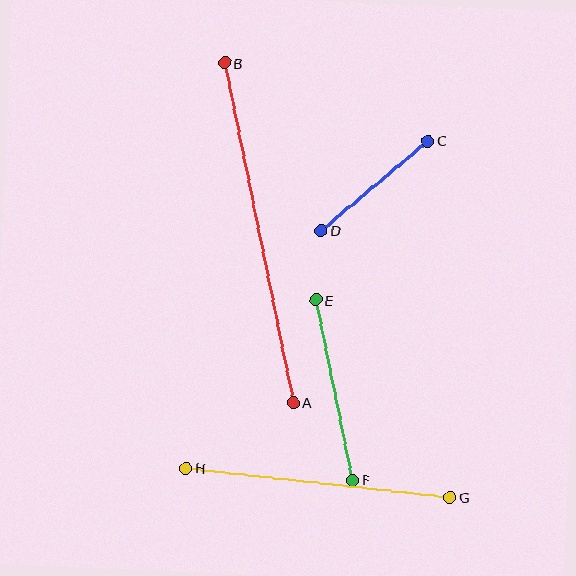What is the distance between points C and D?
The distance is approximately 139 pixels.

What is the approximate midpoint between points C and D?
The midpoint is at approximately (375, 186) pixels.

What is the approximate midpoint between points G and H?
The midpoint is at approximately (318, 483) pixels.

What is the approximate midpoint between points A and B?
The midpoint is at approximately (259, 233) pixels.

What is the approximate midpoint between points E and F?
The midpoint is at approximately (334, 390) pixels.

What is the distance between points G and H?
The distance is approximately 265 pixels.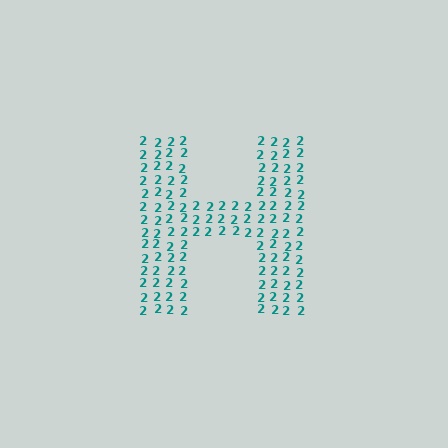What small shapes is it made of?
It is made of small digit 2's.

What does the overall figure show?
The overall figure shows the letter H.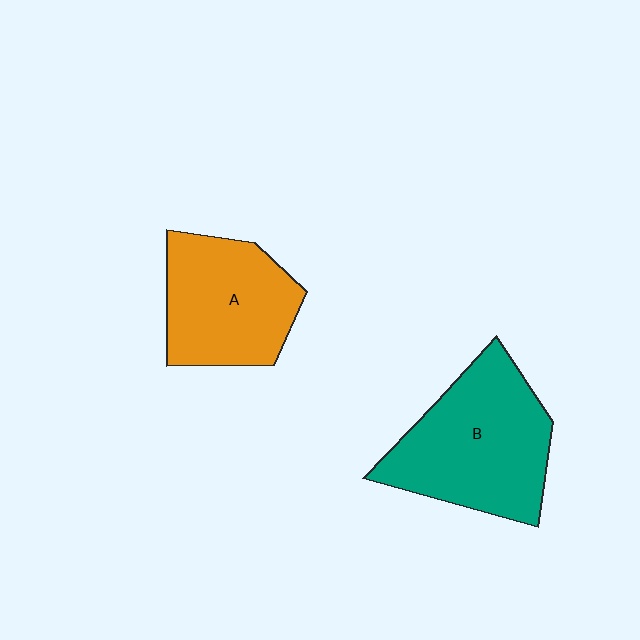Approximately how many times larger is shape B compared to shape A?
Approximately 1.2 times.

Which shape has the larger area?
Shape B (teal).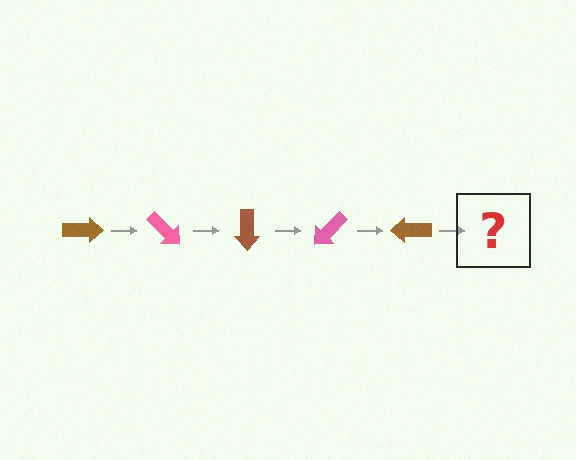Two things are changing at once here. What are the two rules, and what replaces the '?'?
The two rules are that it rotates 45 degrees each step and the color cycles through brown and pink. The '?' should be a pink arrow, rotated 225 degrees from the start.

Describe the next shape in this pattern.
It should be a pink arrow, rotated 225 degrees from the start.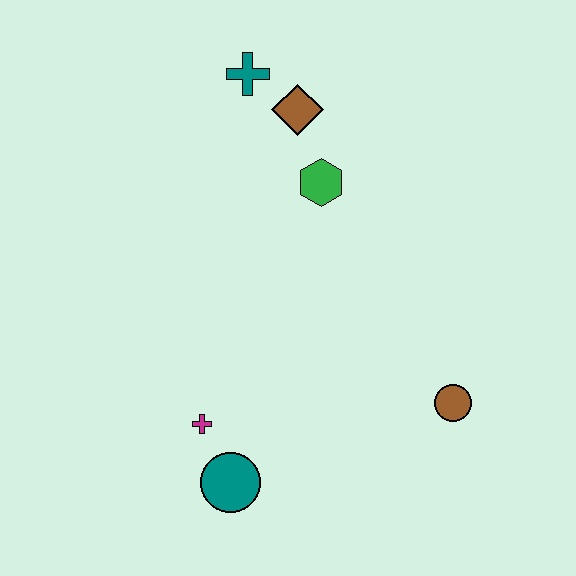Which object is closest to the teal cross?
The brown diamond is closest to the teal cross.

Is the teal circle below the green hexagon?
Yes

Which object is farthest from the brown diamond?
The teal circle is farthest from the brown diamond.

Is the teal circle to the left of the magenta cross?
No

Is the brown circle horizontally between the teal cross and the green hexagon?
No